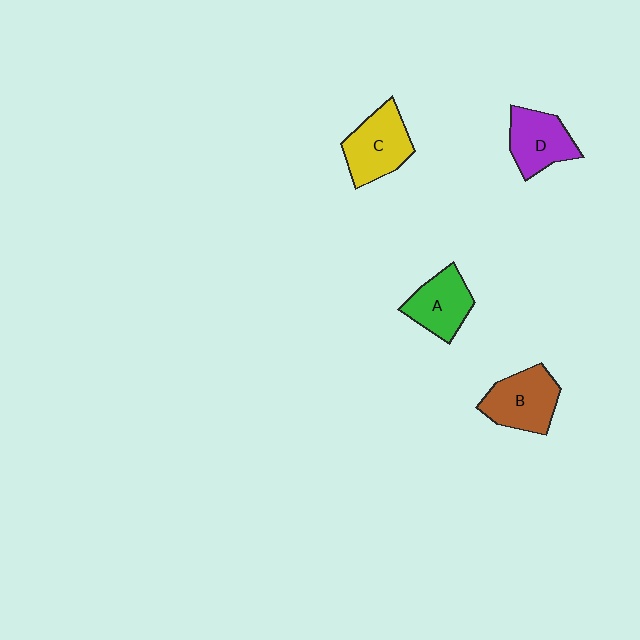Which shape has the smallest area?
Shape A (green).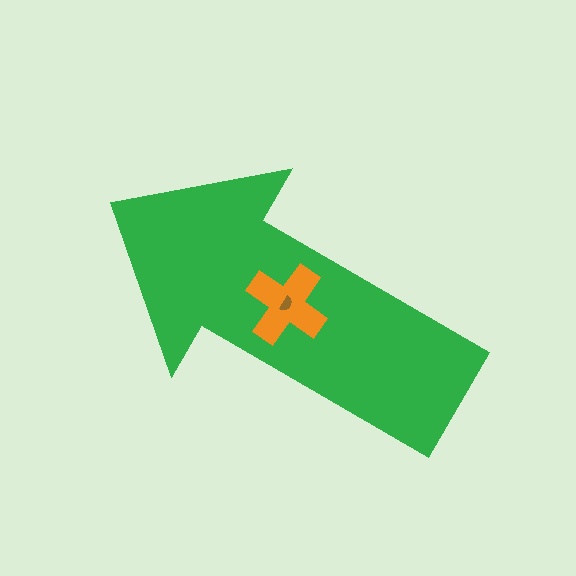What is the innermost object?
The brown semicircle.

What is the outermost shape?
The green arrow.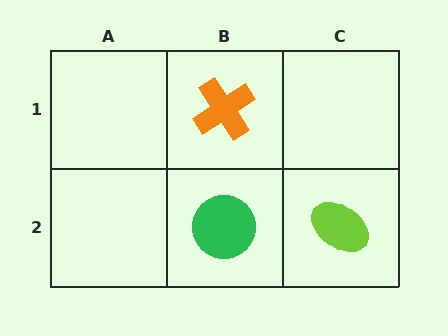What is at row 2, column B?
A green circle.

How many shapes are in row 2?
2 shapes.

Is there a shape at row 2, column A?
No, that cell is empty.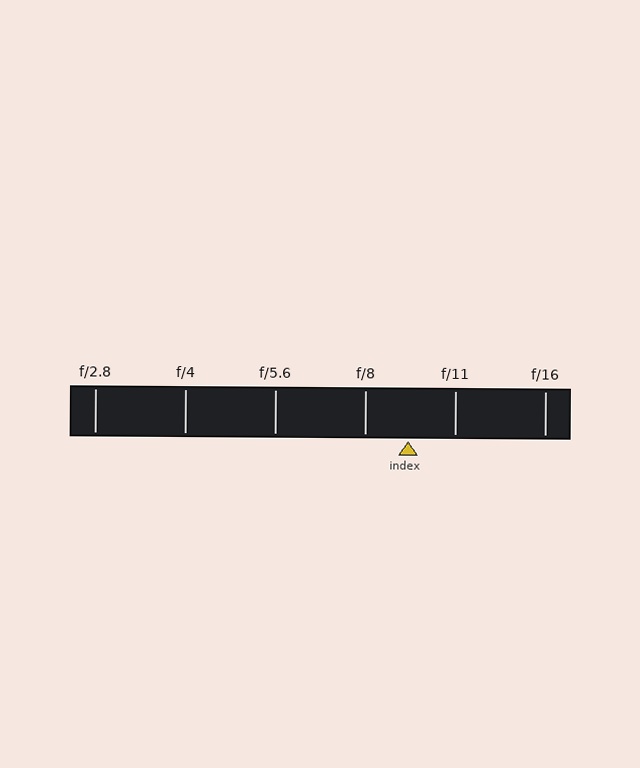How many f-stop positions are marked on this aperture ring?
There are 6 f-stop positions marked.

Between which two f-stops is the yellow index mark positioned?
The index mark is between f/8 and f/11.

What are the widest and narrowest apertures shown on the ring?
The widest aperture shown is f/2.8 and the narrowest is f/16.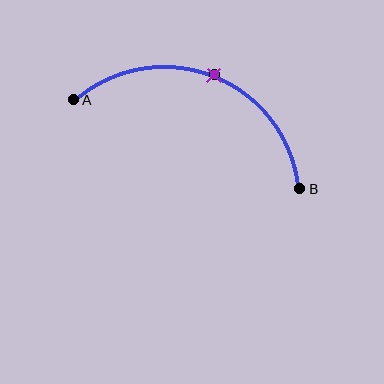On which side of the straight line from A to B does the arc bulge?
The arc bulges above the straight line connecting A and B.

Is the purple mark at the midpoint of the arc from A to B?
Yes. The purple mark lies on the arc at equal arc-length from both A and B — it is the arc midpoint.